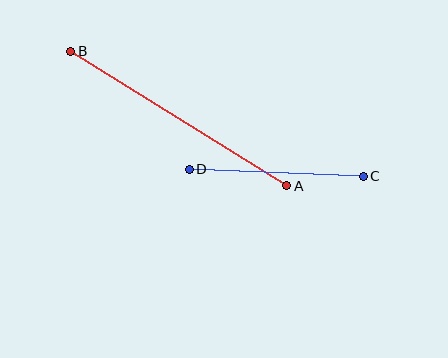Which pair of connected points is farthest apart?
Points A and B are farthest apart.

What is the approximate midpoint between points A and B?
The midpoint is at approximately (179, 119) pixels.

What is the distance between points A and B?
The distance is approximately 255 pixels.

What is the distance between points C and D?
The distance is approximately 174 pixels.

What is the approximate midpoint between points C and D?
The midpoint is at approximately (276, 173) pixels.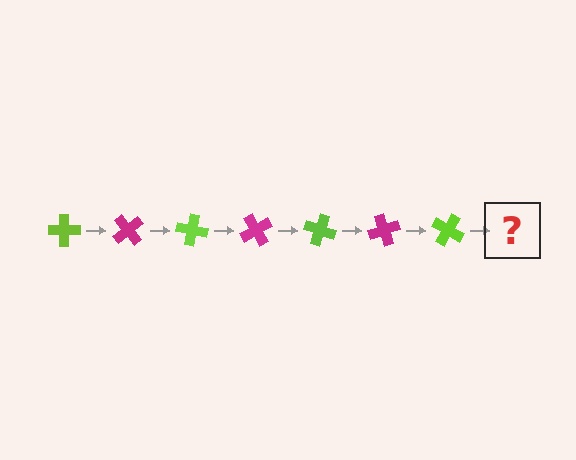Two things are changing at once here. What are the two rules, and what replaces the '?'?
The two rules are that it rotates 50 degrees each step and the color cycles through lime and magenta. The '?' should be a magenta cross, rotated 350 degrees from the start.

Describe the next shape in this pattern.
It should be a magenta cross, rotated 350 degrees from the start.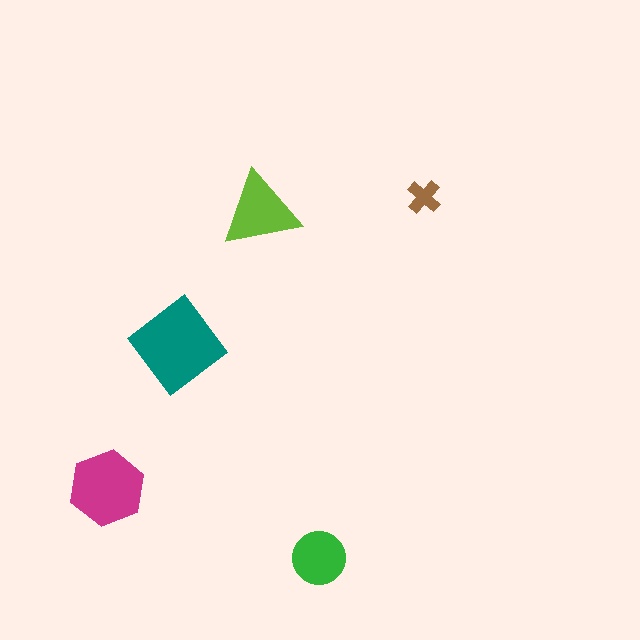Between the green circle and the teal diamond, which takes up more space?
The teal diamond.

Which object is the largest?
The teal diamond.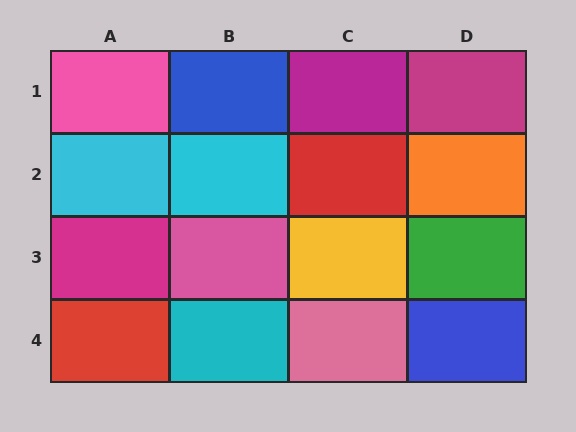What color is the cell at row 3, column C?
Yellow.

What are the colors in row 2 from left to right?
Cyan, cyan, red, orange.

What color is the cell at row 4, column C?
Pink.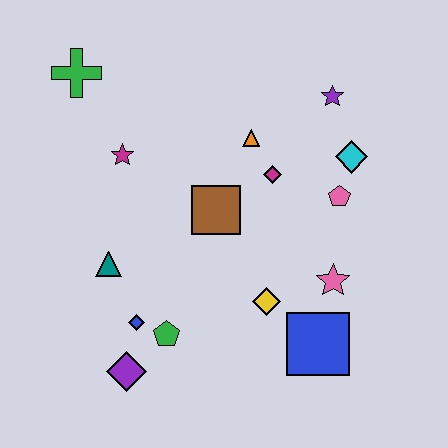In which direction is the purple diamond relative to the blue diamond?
The purple diamond is below the blue diamond.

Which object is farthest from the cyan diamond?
The purple diamond is farthest from the cyan diamond.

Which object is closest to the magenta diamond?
The orange triangle is closest to the magenta diamond.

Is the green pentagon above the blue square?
Yes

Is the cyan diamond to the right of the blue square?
Yes